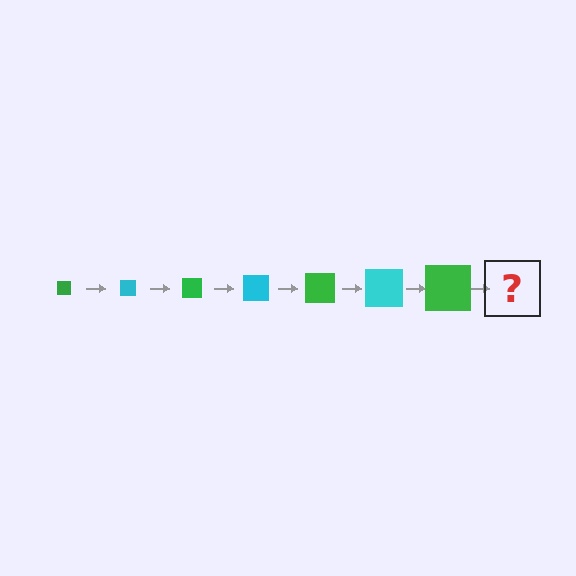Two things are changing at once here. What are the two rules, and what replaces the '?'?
The two rules are that the square grows larger each step and the color cycles through green and cyan. The '?' should be a cyan square, larger than the previous one.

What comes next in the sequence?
The next element should be a cyan square, larger than the previous one.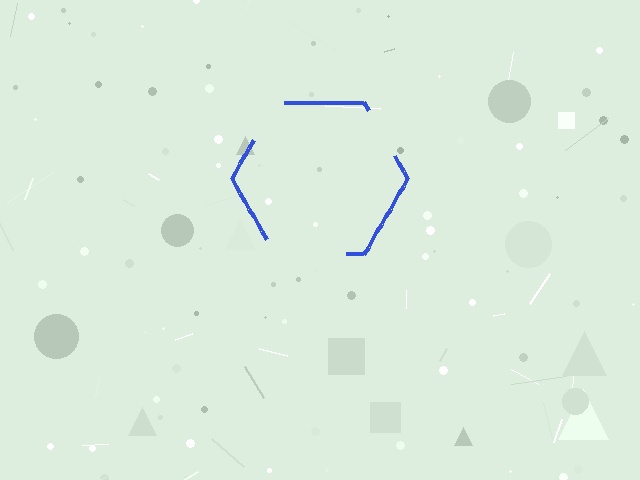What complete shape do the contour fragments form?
The contour fragments form a hexagon.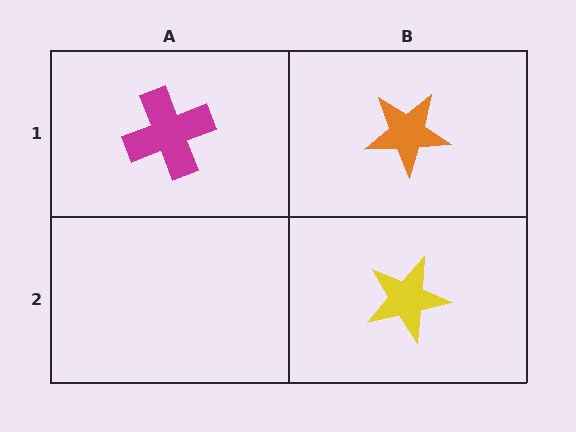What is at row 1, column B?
An orange star.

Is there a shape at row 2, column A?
No, that cell is empty.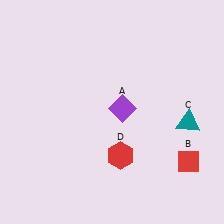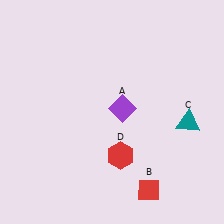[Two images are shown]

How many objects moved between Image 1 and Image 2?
1 object moved between the two images.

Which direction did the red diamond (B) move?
The red diamond (B) moved left.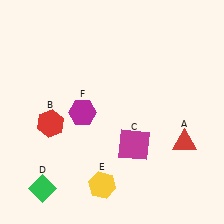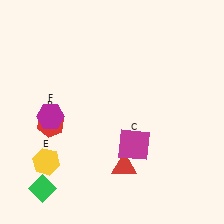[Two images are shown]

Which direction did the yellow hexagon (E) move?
The yellow hexagon (E) moved left.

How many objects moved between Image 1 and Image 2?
3 objects moved between the two images.